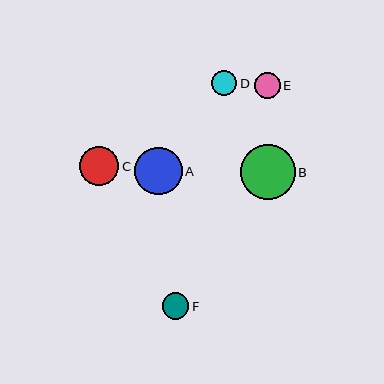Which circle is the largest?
Circle B is the largest with a size of approximately 55 pixels.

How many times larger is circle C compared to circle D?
Circle C is approximately 1.5 times the size of circle D.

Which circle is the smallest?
Circle D is the smallest with a size of approximately 25 pixels.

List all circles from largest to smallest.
From largest to smallest: B, A, C, F, E, D.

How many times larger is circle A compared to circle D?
Circle A is approximately 1.9 times the size of circle D.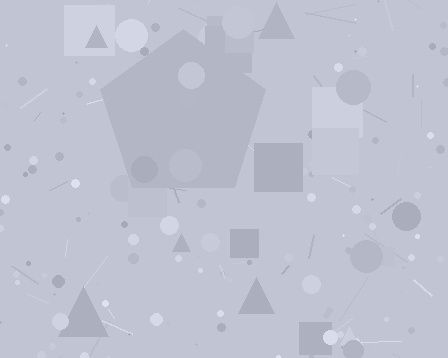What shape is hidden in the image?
A pentagon is hidden in the image.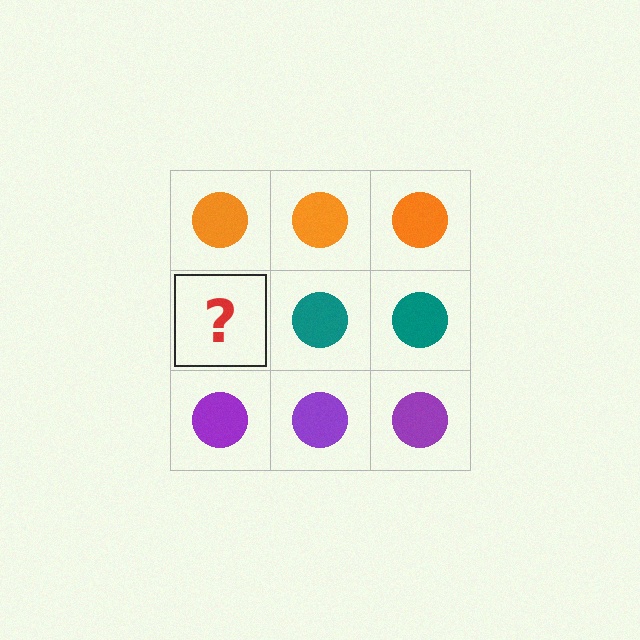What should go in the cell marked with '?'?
The missing cell should contain a teal circle.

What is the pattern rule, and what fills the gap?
The rule is that each row has a consistent color. The gap should be filled with a teal circle.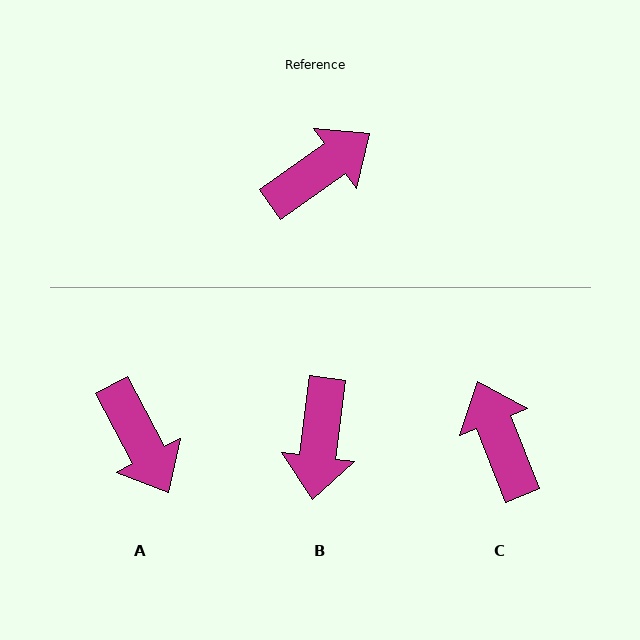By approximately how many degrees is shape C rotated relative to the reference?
Approximately 76 degrees counter-clockwise.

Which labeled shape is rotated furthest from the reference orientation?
B, about 132 degrees away.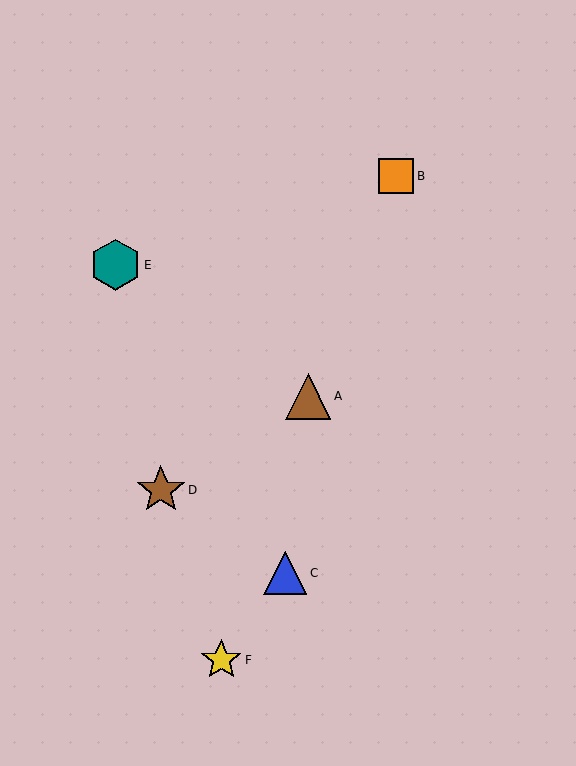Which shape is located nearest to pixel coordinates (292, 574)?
The blue triangle (labeled C) at (285, 573) is nearest to that location.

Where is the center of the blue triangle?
The center of the blue triangle is at (285, 573).